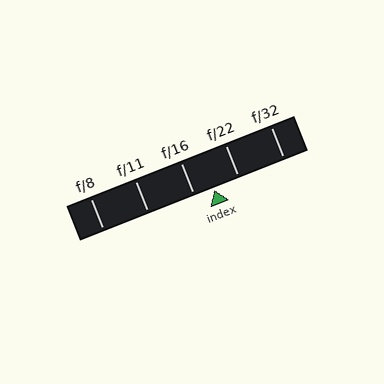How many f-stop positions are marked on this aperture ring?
There are 5 f-stop positions marked.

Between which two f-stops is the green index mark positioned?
The index mark is between f/16 and f/22.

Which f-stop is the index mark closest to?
The index mark is closest to f/16.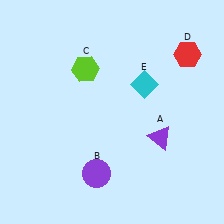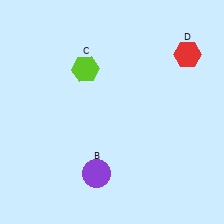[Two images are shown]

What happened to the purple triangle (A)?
The purple triangle (A) was removed in Image 2. It was in the bottom-right area of Image 1.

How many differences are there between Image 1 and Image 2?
There are 2 differences between the two images.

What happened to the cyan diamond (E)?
The cyan diamond (E) was removed in Image 2. It was in the top-right area of Image 1.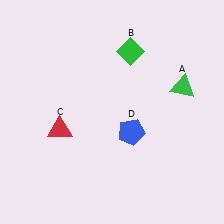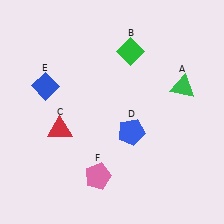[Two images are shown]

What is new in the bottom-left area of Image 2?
A pink pentagon (F) was added in the bottom-left area of Image 2.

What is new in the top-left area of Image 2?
A blue diamond (E) was added in the top-left area of Image 2.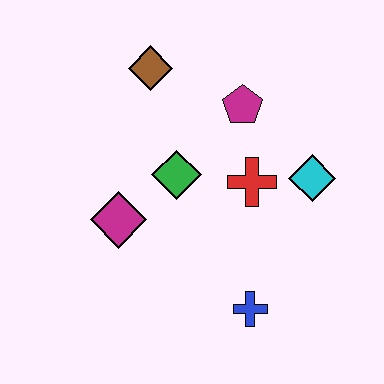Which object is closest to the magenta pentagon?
The red cross is closest to the magenta pentagon.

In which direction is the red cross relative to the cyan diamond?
The red cross is to the left of the cyan diamond.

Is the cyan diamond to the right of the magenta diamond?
Yes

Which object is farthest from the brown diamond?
The blue cross is farthest from the brown diamond.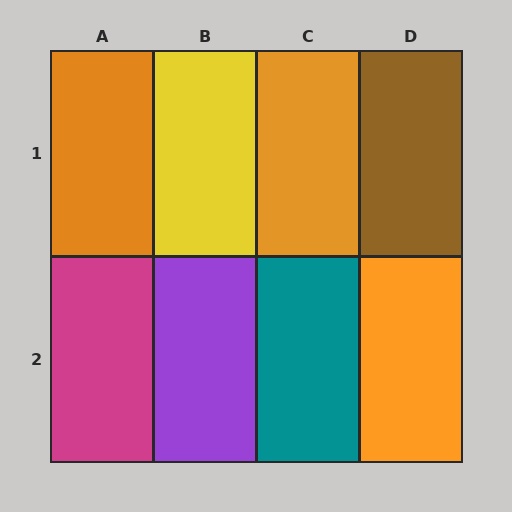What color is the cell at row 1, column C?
Orange.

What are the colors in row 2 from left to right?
Magenta, purple, teal, orange.